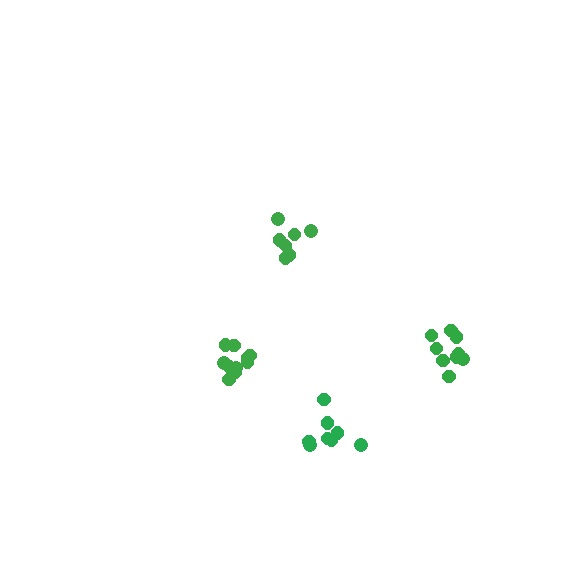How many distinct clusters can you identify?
There are 4 distinct clusters.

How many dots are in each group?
Group 1: 9 dots, Group 2: 7 dots, Group 3: 8 dots, Group 4: 10 dots (34 total).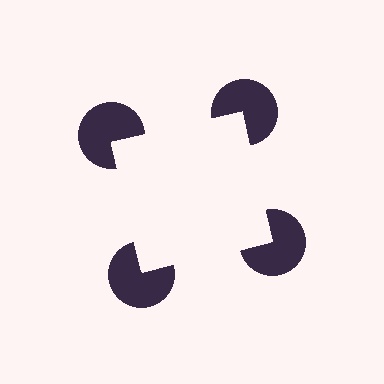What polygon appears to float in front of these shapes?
An illusory square — its edges are inferred from the aligned wedge cuts in the pac-man discs, not physically drawn.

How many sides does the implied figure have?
4 sides.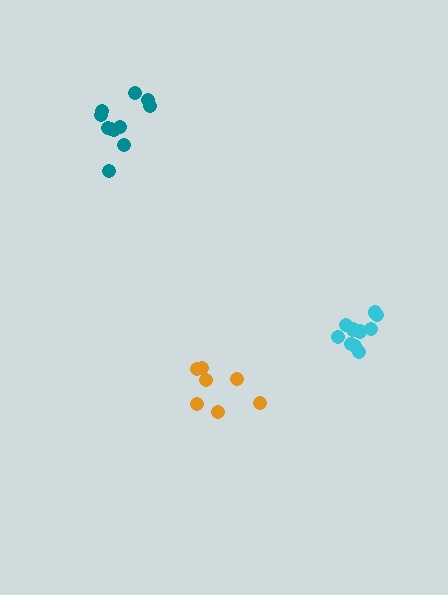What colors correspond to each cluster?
The clusters are colored: cyan, orange, teal.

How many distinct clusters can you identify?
There are 3 distinct clusters.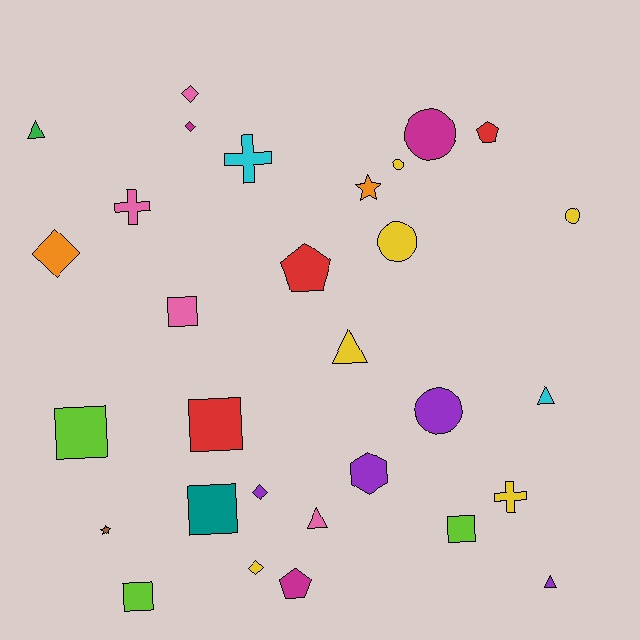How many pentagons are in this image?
There are 3 pentagons.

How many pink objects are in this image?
There are 4 pink objects.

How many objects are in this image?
There are 30 objects.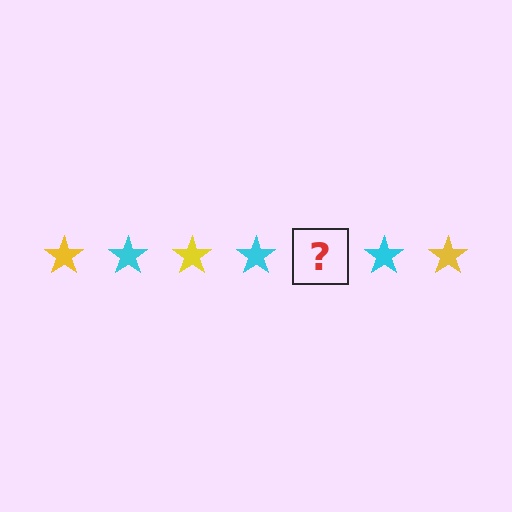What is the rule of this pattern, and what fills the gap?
The rule is that the pattern cycles through yellow, cyan stars. The gap should be filled with a yellow star.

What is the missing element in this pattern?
The missing element is a yellow star.